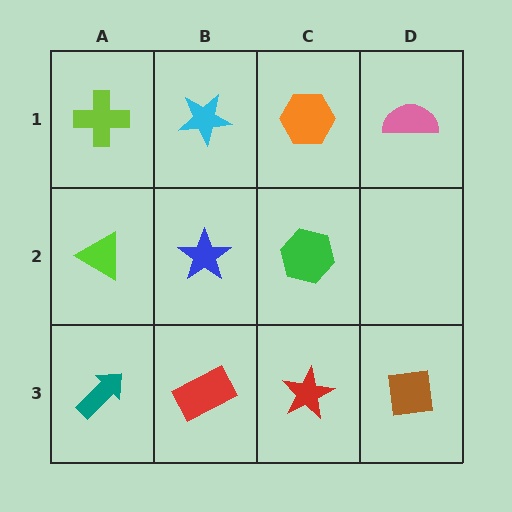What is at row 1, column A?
A lime cross.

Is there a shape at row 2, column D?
No, that cell is empty.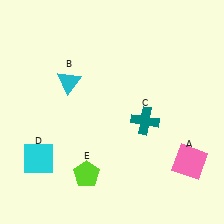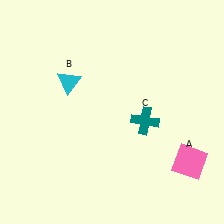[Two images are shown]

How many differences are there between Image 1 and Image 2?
There are 2 differences between the two images.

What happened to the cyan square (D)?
The cyan square (D) was removed in Image 2. It was in the bottom-left area of Image 1.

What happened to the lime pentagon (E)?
The lime pentagon (E) was removed in Image 2. It was in the bottom-left area of Image 1.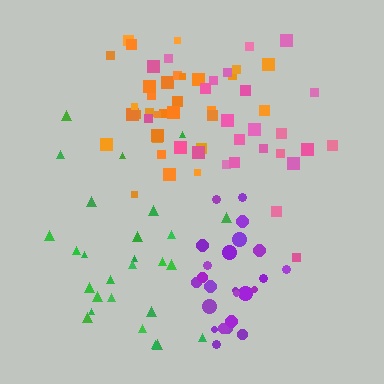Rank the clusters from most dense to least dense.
purple, orange, green, pink.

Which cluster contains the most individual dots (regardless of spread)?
Orange (32).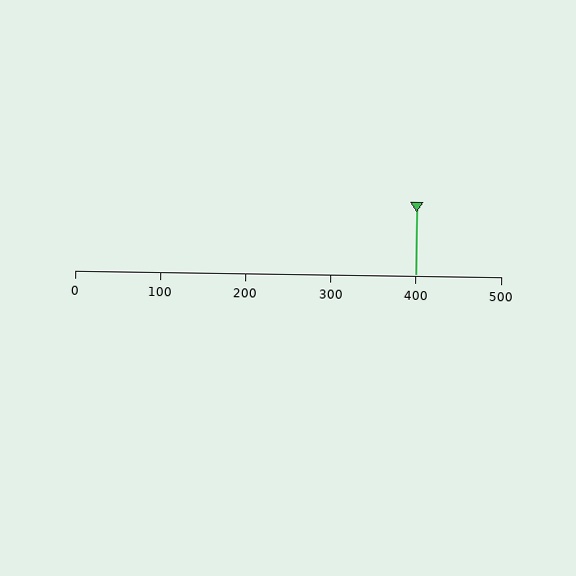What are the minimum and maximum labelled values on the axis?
The axis runs from 0 to 500.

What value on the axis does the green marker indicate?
The marker indicates approximately 400.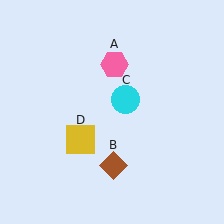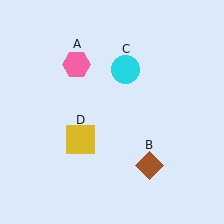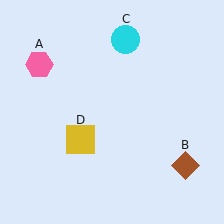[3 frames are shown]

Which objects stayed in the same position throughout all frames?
Yellow square (object D) remained stationary.